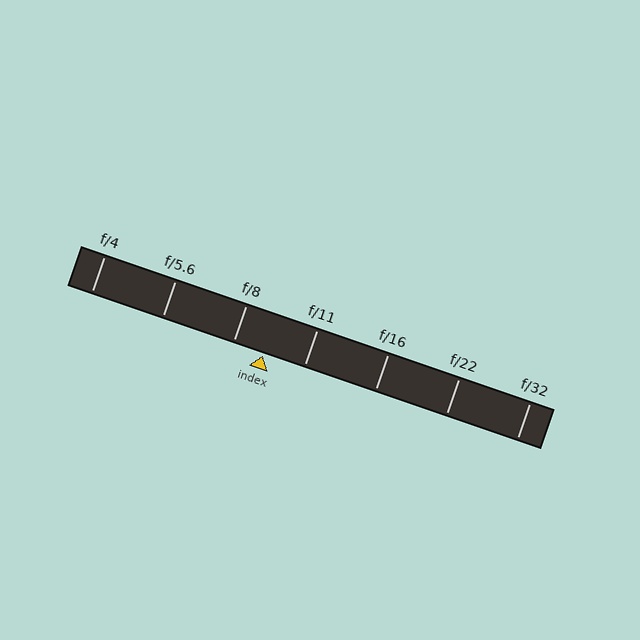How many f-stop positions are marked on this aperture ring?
There are 7 f-stop positions marked.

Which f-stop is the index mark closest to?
The index mark is closest to f/8.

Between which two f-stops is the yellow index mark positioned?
The index mark is between f/8 and f/11.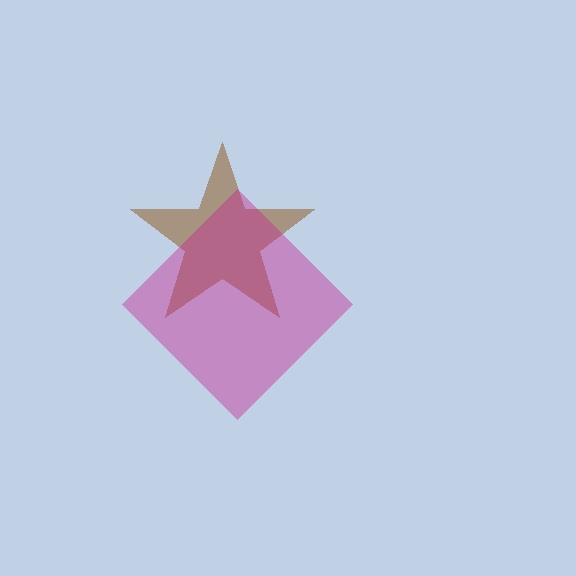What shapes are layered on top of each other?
The layered shapes are: a brown star, a magenta diamond.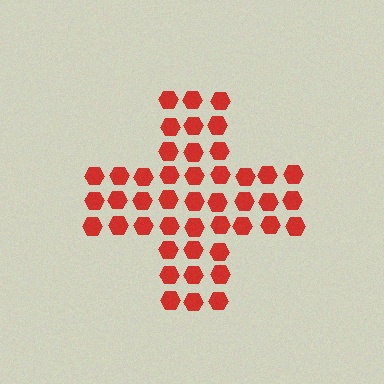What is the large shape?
The large shape is a cross.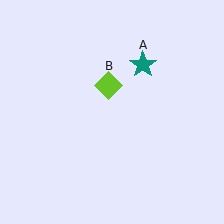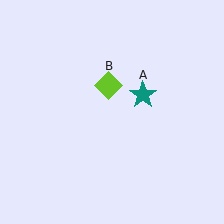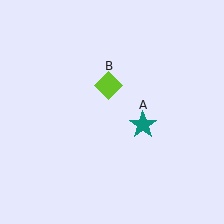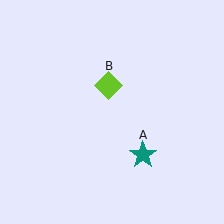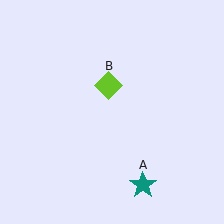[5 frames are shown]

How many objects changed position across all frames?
1 object changed position: teal star (object A).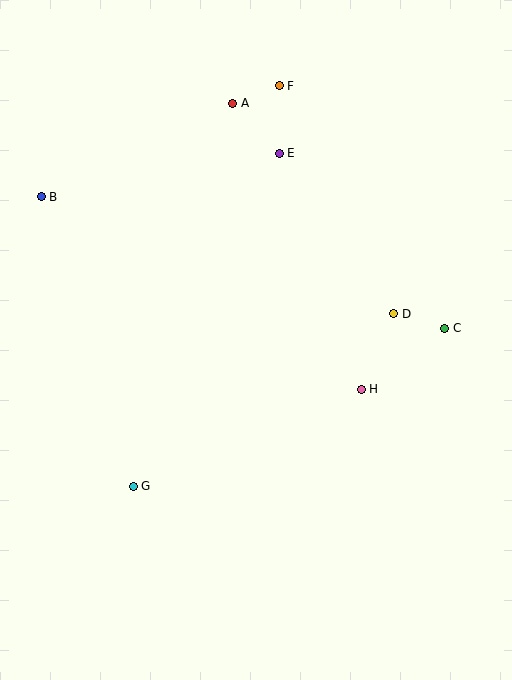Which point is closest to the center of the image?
Point H at (361, 389) is closest to the center.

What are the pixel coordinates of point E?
Point E is at (279, 153).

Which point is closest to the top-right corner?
Point F is closest to the top-right corner.